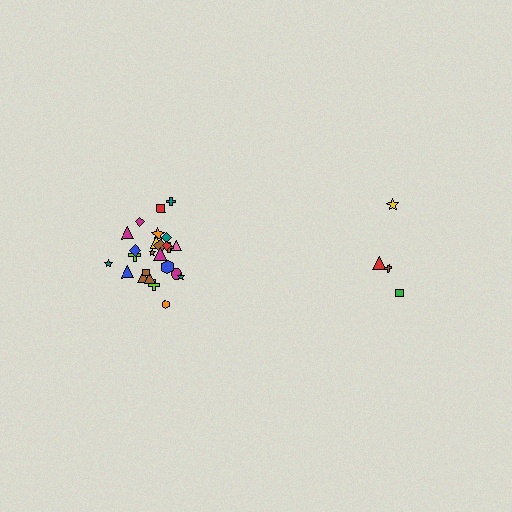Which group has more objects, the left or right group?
The left group.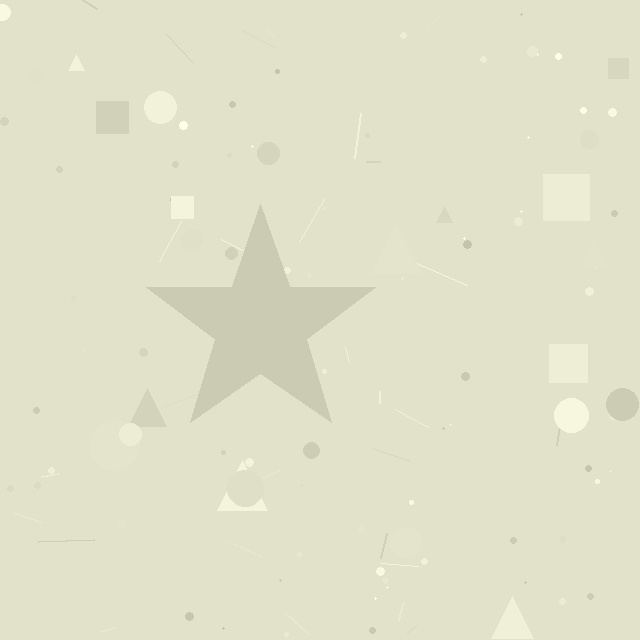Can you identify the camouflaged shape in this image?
The camouflaged shape is a star.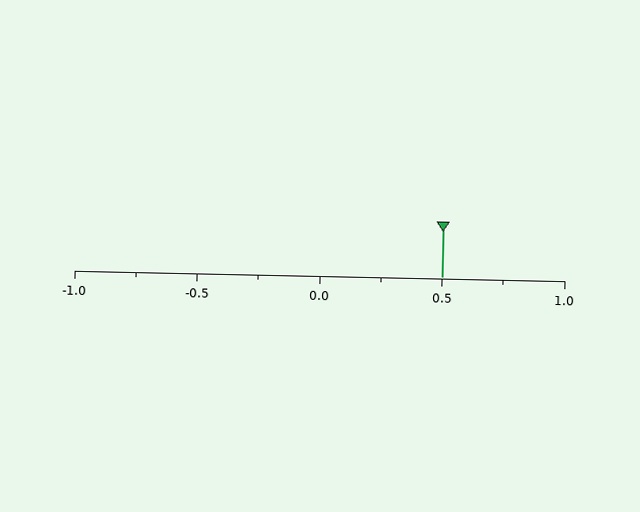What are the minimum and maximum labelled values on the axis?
The axis runs from -1.0 to 1.0.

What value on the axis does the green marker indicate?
The marker indicates approximately 0.5.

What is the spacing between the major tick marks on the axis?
The major ticks are spaced 0.5 apart.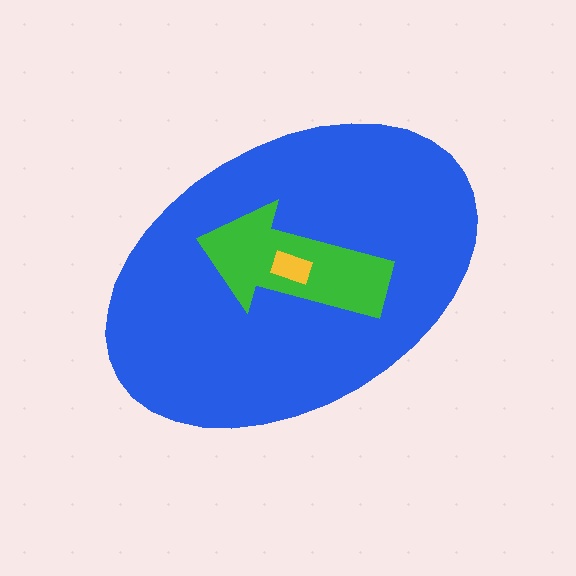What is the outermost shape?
The blue ellipse.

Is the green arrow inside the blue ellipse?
Yes.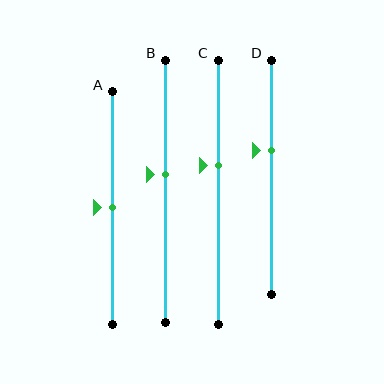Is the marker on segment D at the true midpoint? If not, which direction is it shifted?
No, the marker on segment D is shifted upward by about 12% of the segment length.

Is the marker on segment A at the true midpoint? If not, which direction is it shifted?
Yes, the marker on segment A is at the true midpoint.